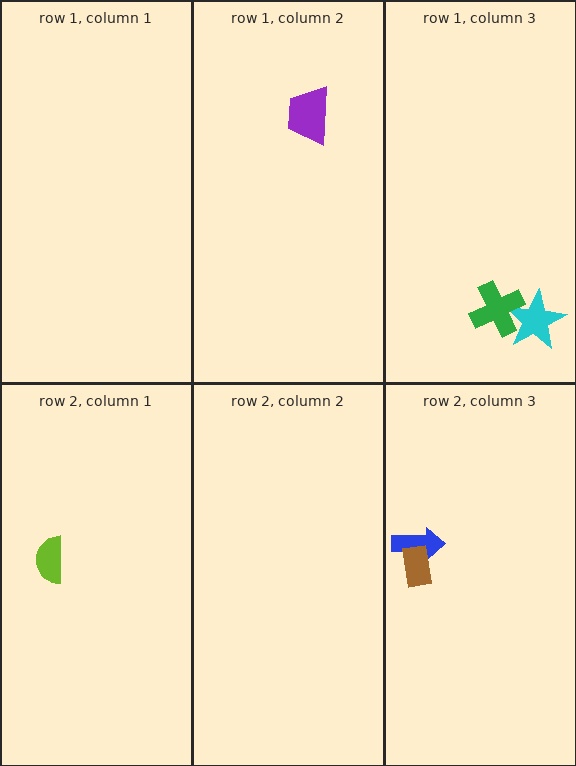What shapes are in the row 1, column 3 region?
The cyan star, the green cross.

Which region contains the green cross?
The row 1, column 3 region.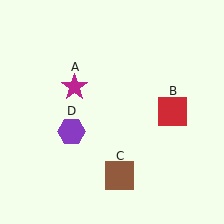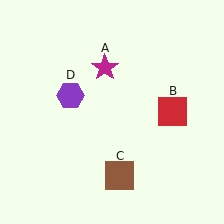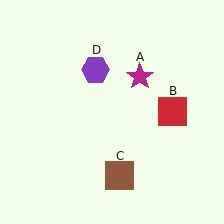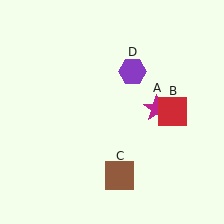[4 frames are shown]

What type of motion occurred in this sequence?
The magenta star (object A), purple hexagon (object D) rotated clockwise around the center of the scene.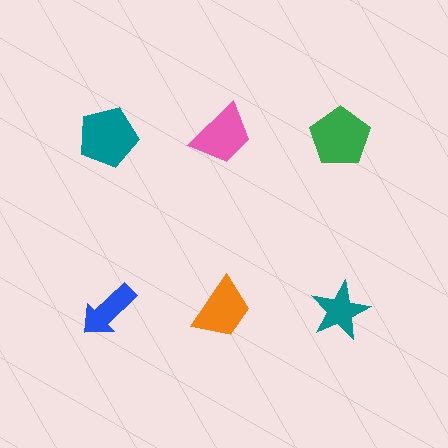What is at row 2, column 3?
A teal star.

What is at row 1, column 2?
A pink trapezoid.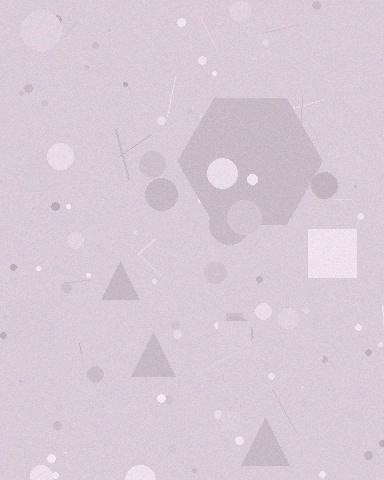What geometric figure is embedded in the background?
A hexagon is embedded in the background.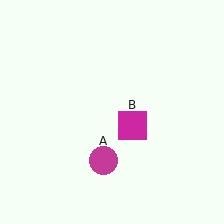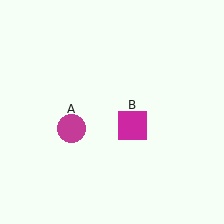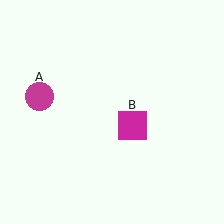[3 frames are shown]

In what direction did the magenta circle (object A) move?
The magenta circle (object A) moved up and to the left.